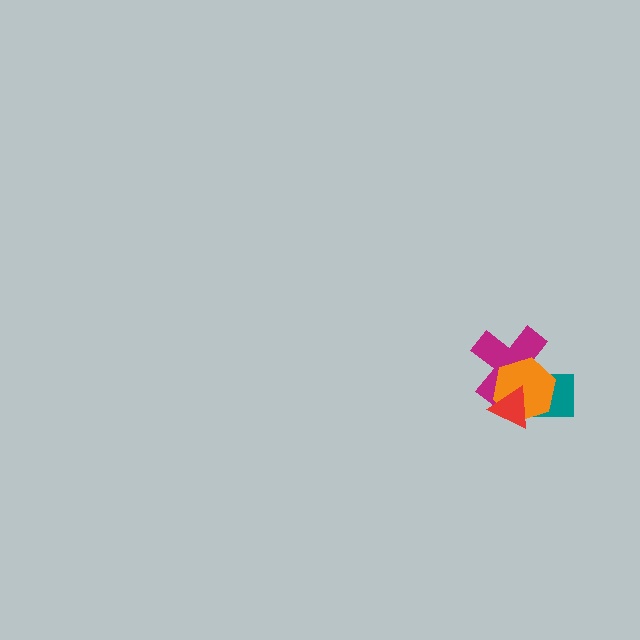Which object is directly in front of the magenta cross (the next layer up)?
The orange hexagon is directly in front of the magenta cross.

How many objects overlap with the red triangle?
3 objects overlap with the red triangle.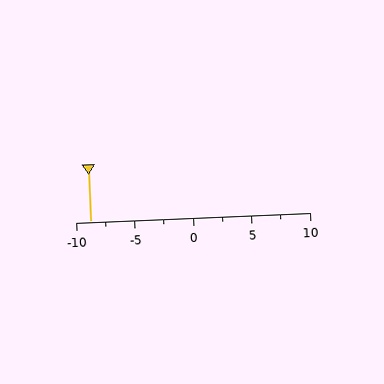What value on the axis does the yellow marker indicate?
The marker indicates approximately -8.8.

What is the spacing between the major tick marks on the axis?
The major ticks are spaced 5 apart.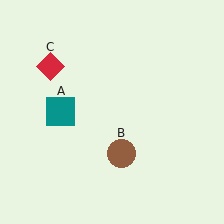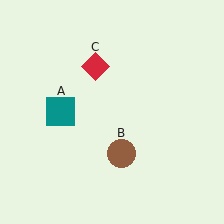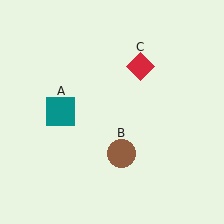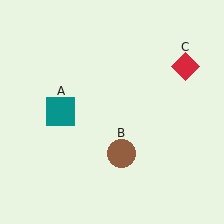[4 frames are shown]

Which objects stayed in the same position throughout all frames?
Teal square (object A) and brown circle (object B) remained stationary.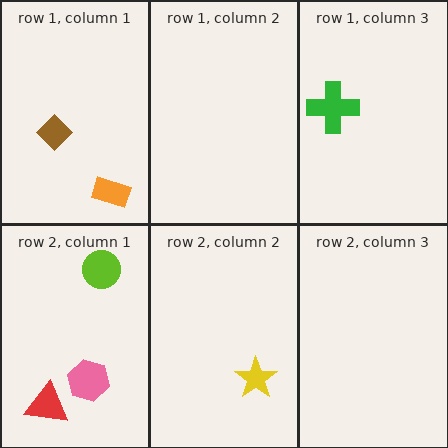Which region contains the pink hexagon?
The row 2, column 1 region.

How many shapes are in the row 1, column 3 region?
1.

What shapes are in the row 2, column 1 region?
The pink hexagon, the lime circle, the red triangle.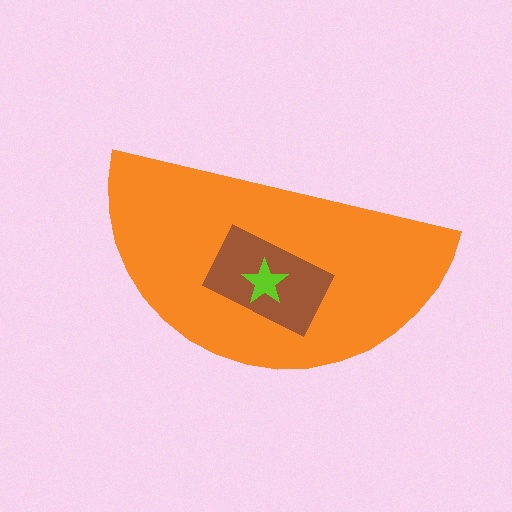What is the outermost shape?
The orange semicircle.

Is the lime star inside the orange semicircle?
Yes.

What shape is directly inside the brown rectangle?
The lime star.